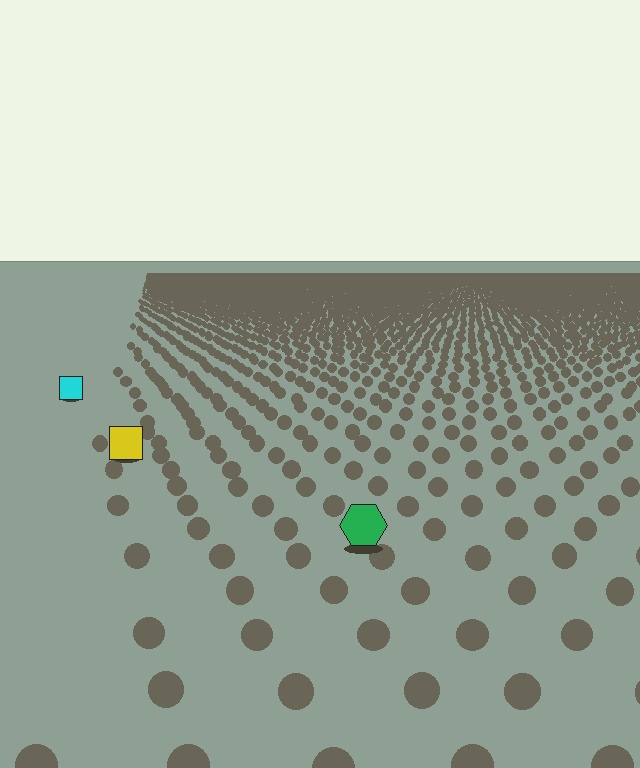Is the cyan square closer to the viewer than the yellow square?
No. The yellow square is closer — you can tell from the texture gradient: the ground texture is coarser near it.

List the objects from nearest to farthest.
From nearest to farthest: the green hexagon, the yellow square, the cyan square.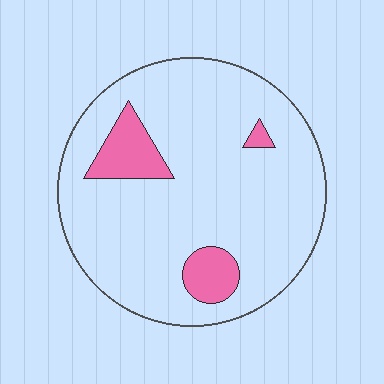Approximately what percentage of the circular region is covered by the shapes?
Approximately 10%.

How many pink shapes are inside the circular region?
3.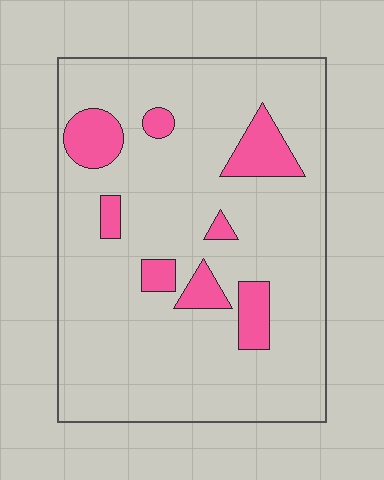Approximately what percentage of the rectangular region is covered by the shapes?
Approximately 15%.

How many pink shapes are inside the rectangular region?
8.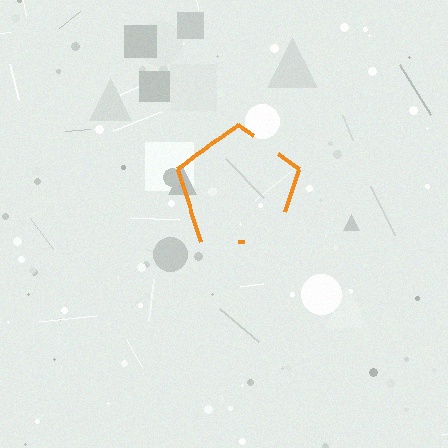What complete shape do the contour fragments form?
The contour fragments form a pentagon.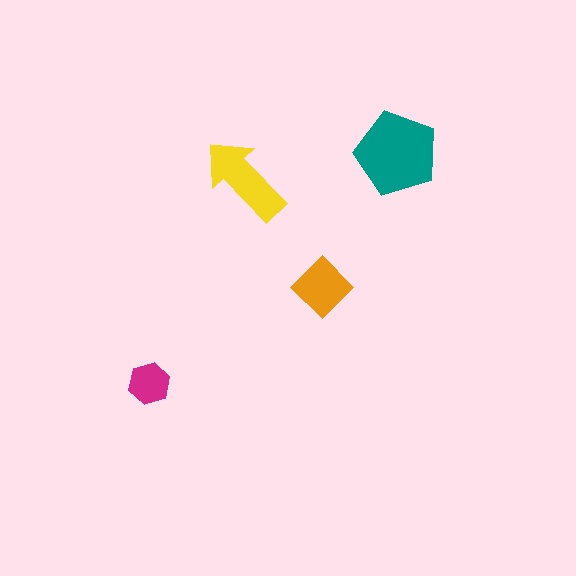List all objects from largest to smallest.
The teal pentagon, the yellow arrow, the orange diamond, the magenta hexagon.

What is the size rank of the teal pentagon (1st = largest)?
1st.